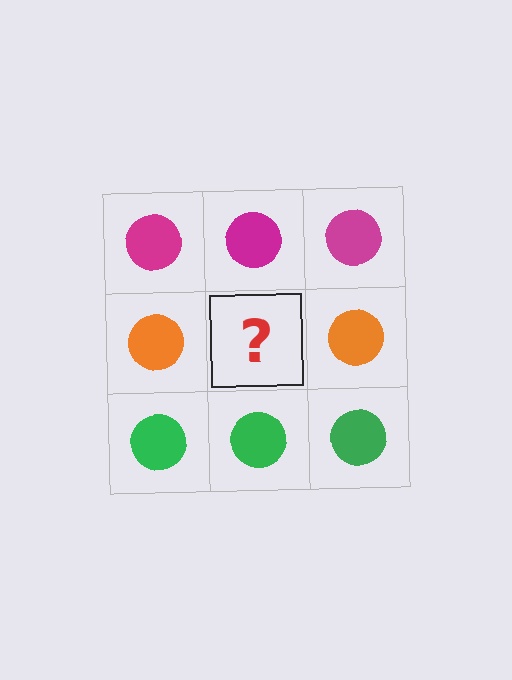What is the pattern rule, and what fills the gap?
The rule is that each row has a consistent color. The gap should be filled with an orange circle.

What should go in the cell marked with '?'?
The missing cell should contain an orange circle.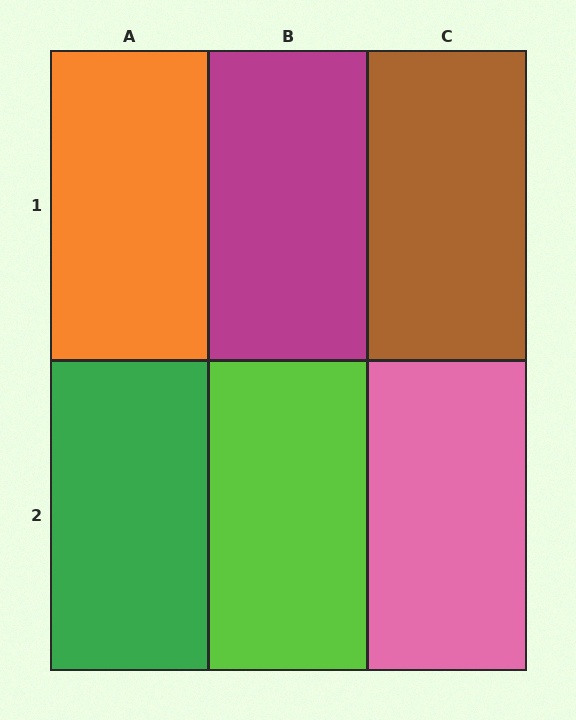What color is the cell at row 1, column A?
Orange.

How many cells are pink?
1 cell is pink.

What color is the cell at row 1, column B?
Magenta.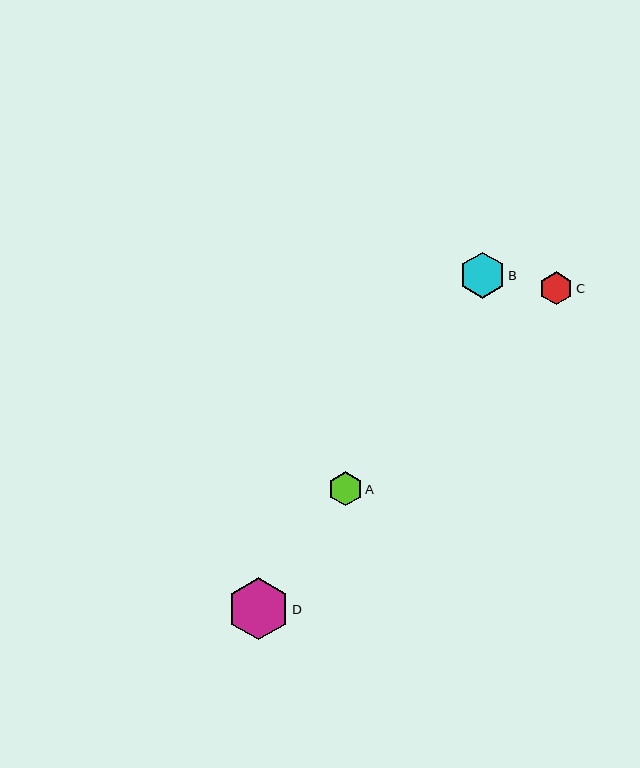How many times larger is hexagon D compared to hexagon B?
Hexagon D is approximately 1.4 times the size of hexagon B.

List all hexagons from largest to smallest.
From largest to smallest: D, B, A, C.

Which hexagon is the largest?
Hexagon D is the largest with a size of approximately 62 pixels.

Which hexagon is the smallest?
Hexagon C is the smallest with a size of approximately 33 pixels.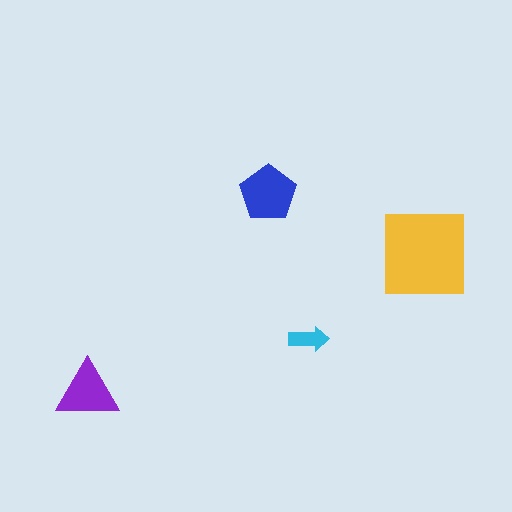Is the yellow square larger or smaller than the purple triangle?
Larger.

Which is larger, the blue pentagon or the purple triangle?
The blue pentagon.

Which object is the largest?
The yellow square.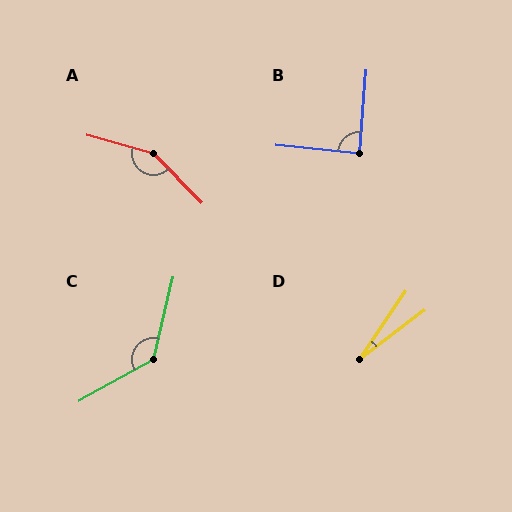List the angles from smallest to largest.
D (19°), B (89°), C (133°), A (150°).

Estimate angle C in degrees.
Approximately 133 degrees.